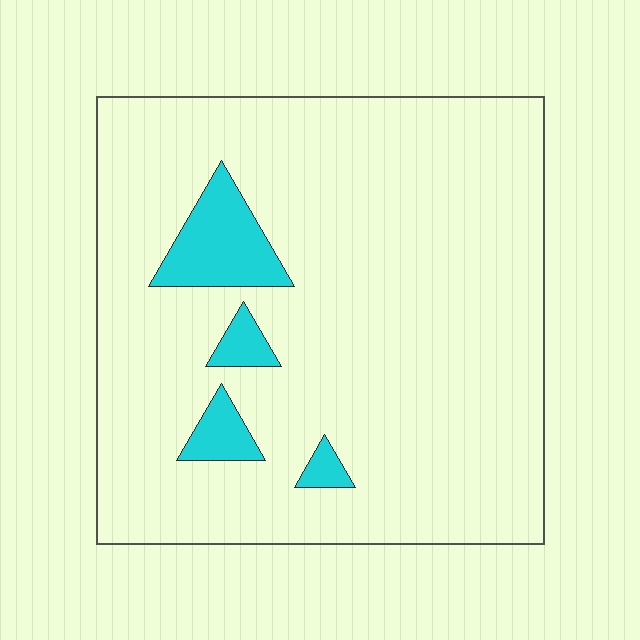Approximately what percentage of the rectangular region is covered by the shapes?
Approximately 10%.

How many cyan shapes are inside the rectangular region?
4.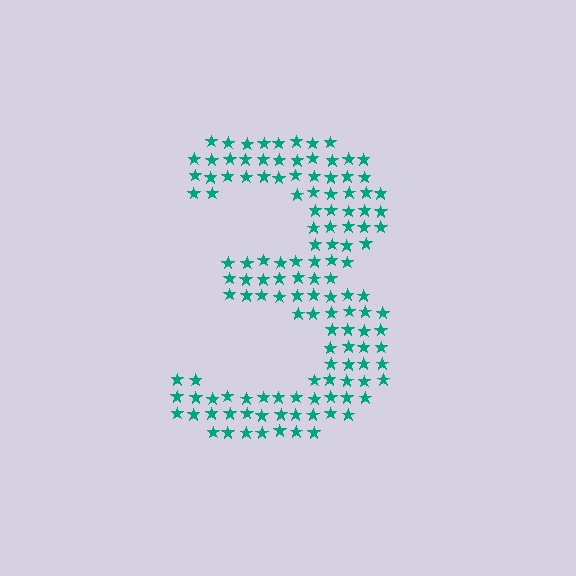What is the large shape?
The large shape is the digit 3.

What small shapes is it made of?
It is made of small stars.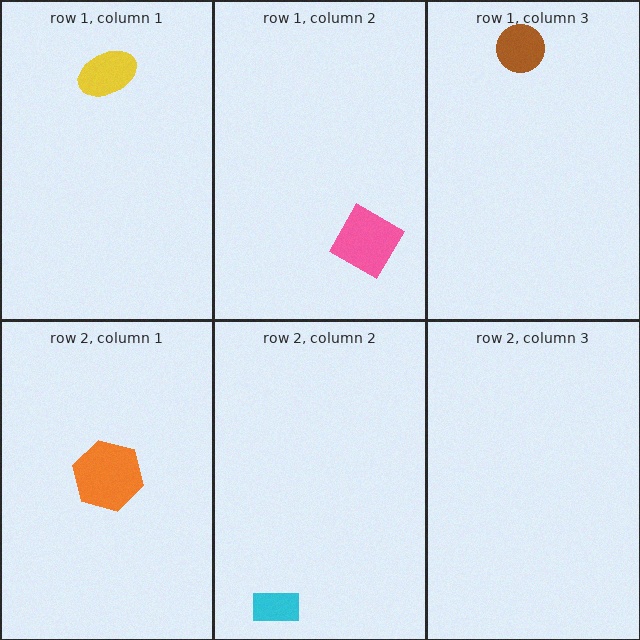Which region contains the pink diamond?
The row 1, column 2 region.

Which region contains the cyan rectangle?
The row 2, column 2 region.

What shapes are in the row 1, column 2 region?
The pink diamond.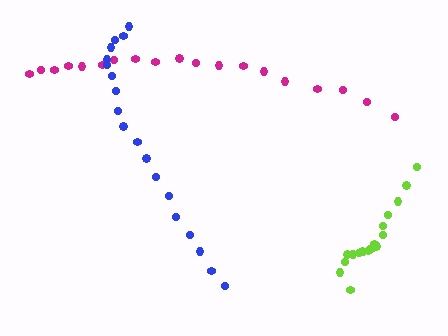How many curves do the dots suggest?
There are 3 distinct paths.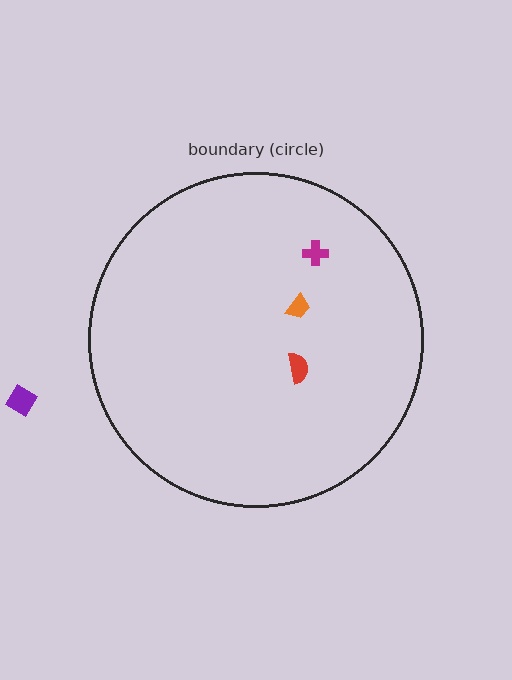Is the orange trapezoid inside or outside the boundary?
Inside.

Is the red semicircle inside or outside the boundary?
Inside.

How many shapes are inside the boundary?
3 inside, 1 outside.